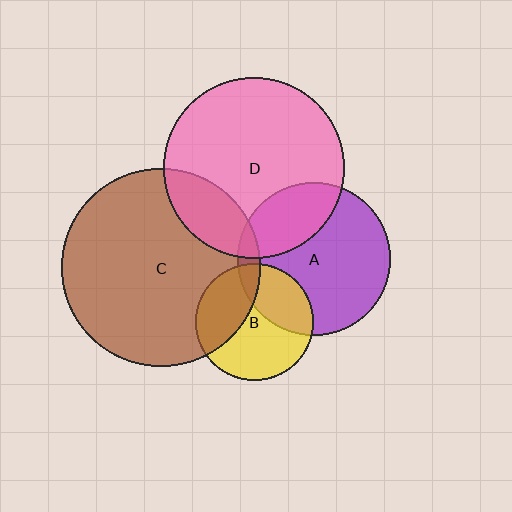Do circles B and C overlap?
Yes.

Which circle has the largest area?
Circle C (brown).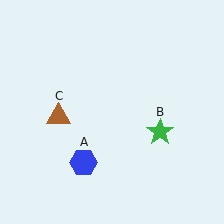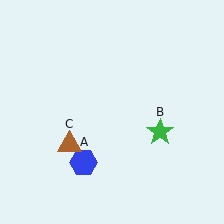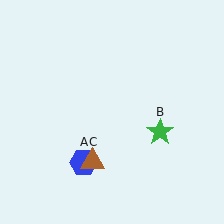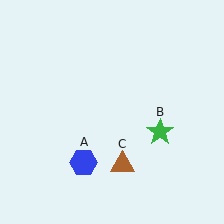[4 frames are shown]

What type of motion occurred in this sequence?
The brown triangle (object C) rotated counterclockwise around the center of the scene.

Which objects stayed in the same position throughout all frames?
Blue hexagon (object A) and green star (object B) remained stationary.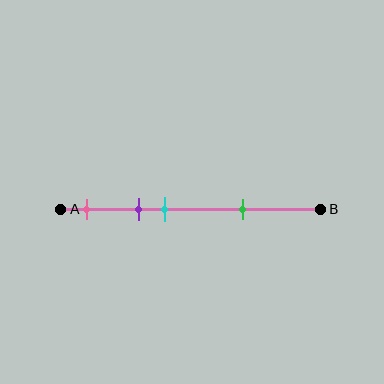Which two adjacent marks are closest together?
The purple and cyan marks are the closest adjacent pair.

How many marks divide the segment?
There are 4 marks dividing the segment.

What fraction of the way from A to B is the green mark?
The green mark is approximately 70% (0.7) of the way from A to B.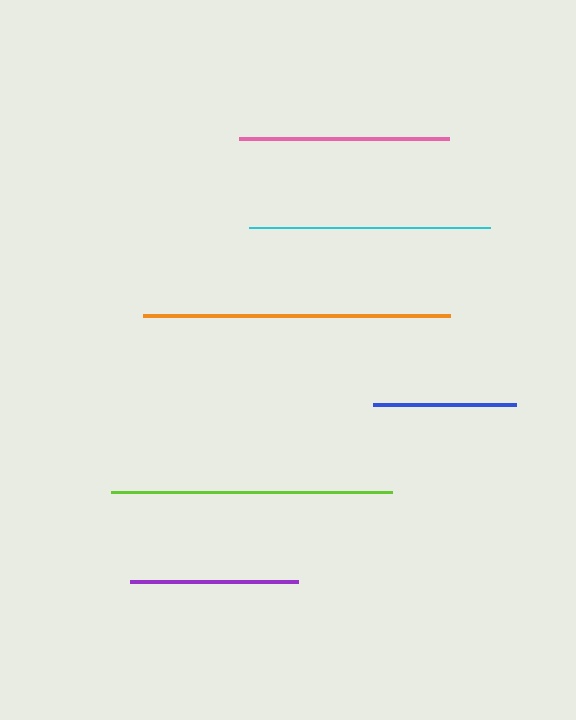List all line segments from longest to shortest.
From longest to shortest: orange, lime, cyan, pink, purple, blue.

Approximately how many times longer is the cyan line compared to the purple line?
The cyan line is approximately 1.4 times the length of the purple line.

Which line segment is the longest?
The orange line is the longest at approximately 307 pixels.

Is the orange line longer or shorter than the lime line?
The orange line is longer than the lime line.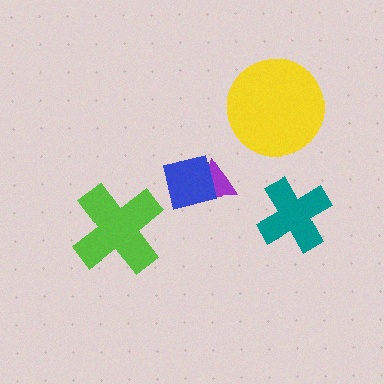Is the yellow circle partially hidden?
No, no other shape covers it.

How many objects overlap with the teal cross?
0 objects overlap with the teal cross.